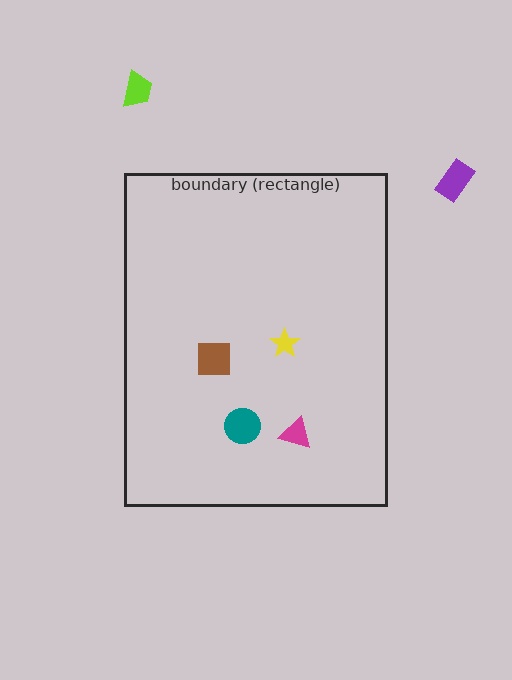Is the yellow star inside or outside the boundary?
Inside.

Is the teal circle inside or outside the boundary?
Inside.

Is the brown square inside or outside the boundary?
Inside.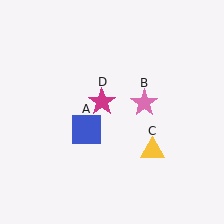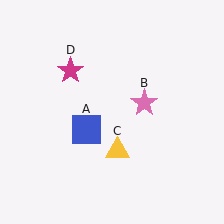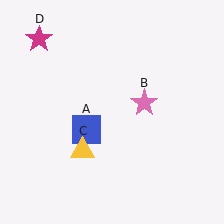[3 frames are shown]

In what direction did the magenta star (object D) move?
The magenta star (object D) moved up and to the left.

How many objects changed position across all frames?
2 objects changed position: yellow triangle (object C), magenta star (object D).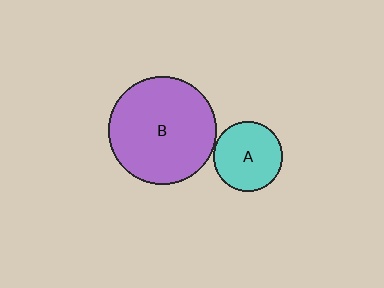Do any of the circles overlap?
No, none of the circles overlap.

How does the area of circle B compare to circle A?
Approximately 2.4 times.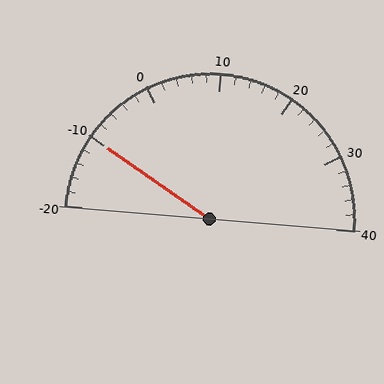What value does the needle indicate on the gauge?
The needle indicates approximately -10.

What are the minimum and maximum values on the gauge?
The gauge ranges from -20 to 40.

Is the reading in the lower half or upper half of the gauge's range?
The reading is in the lower half of the range (-20 to 40).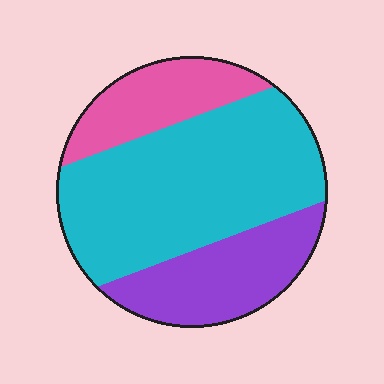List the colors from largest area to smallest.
From largest to smallest: cyan, purple, pink.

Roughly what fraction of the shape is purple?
Purple covers around 25% of the shape.